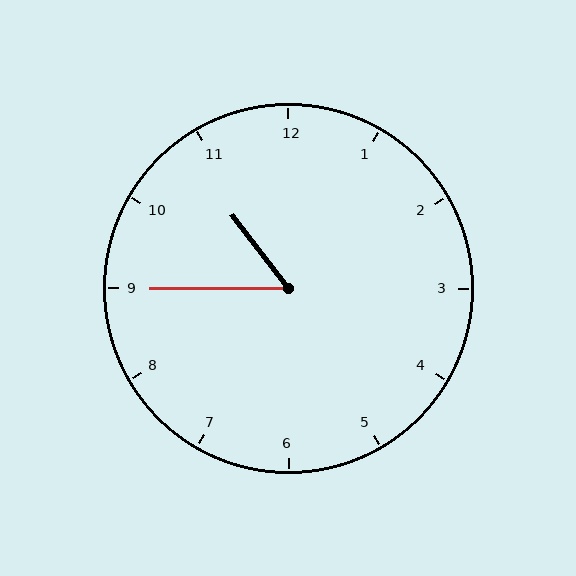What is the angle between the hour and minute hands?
Approximately 52 degrees.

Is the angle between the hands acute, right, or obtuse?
It is acute.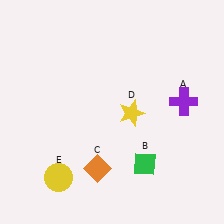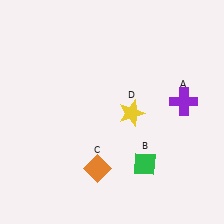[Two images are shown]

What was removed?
The yellow circle (E) was removed in Image 2.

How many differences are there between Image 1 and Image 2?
There is 1 difference between the two images.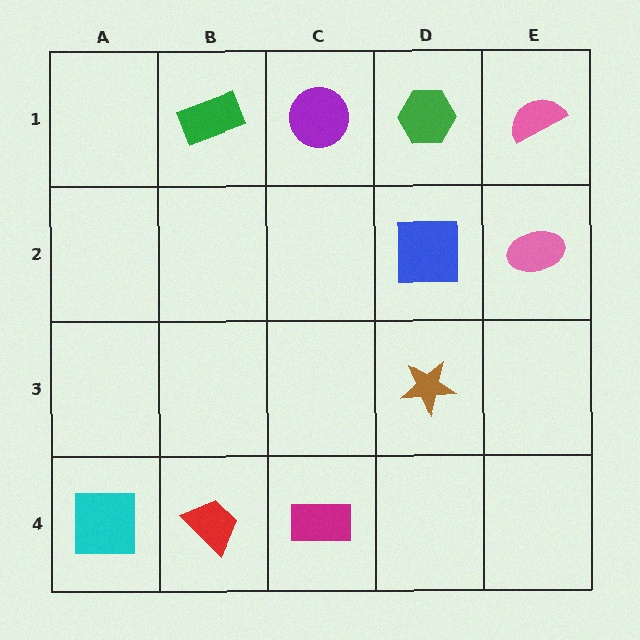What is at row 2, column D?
A blue square.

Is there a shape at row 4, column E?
No, that cell is empty.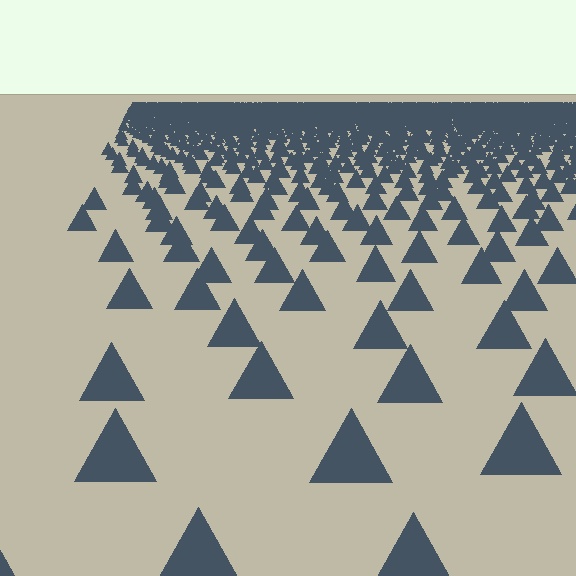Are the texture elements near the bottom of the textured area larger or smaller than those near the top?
Larger. Near the bottom, elements are closer to the viewer and appear at a bigger on-screen size.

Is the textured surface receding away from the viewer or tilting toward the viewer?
The surface is receding away from the viewer. Texture elements get smaller and denser toward the top.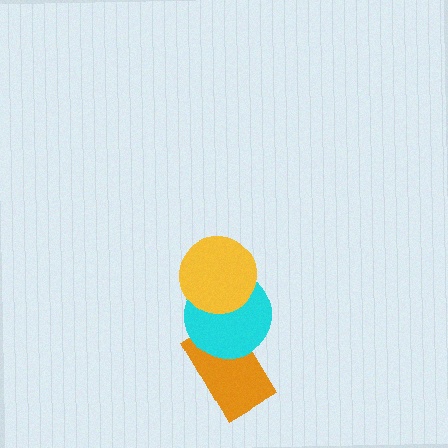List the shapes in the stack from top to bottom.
From top to bottom: the yellow circle, the cyan circle, the orange rectangle.